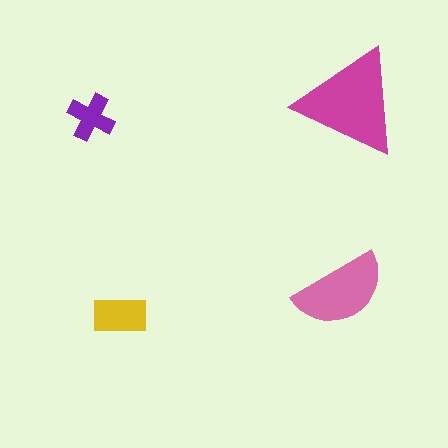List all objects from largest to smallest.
The magenta triangle, the pink semicircle, the yellow rectangle, the purple cross.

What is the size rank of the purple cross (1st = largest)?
4th.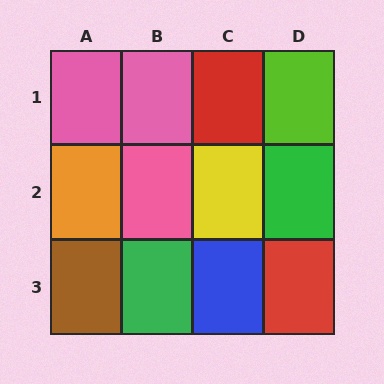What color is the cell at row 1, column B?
Pink.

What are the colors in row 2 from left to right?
Orange, pink, yellow, green.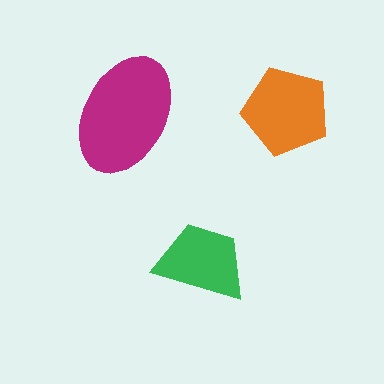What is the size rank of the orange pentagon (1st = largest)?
2nd.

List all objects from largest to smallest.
The magenta ellipse, the orange pentagon, the green trapezoid.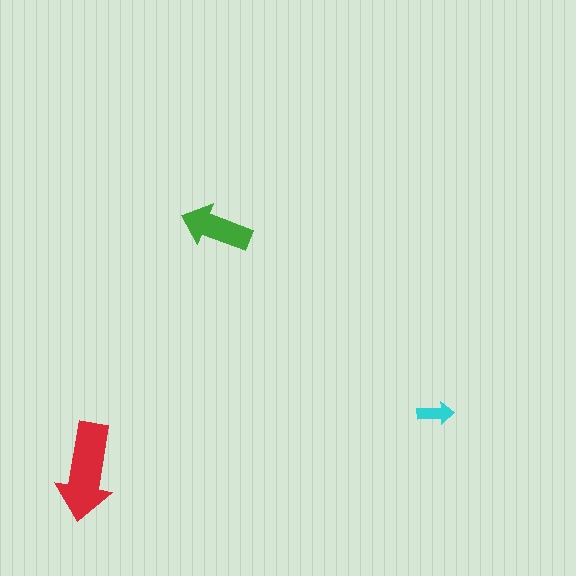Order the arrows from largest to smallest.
the red one, the green one, the cyan one.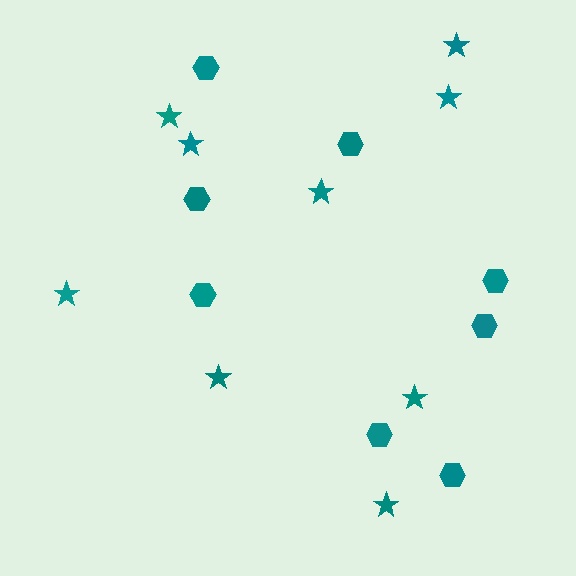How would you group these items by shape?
There are 2 groups: one group of stars (9) and one group of hexagons (8).